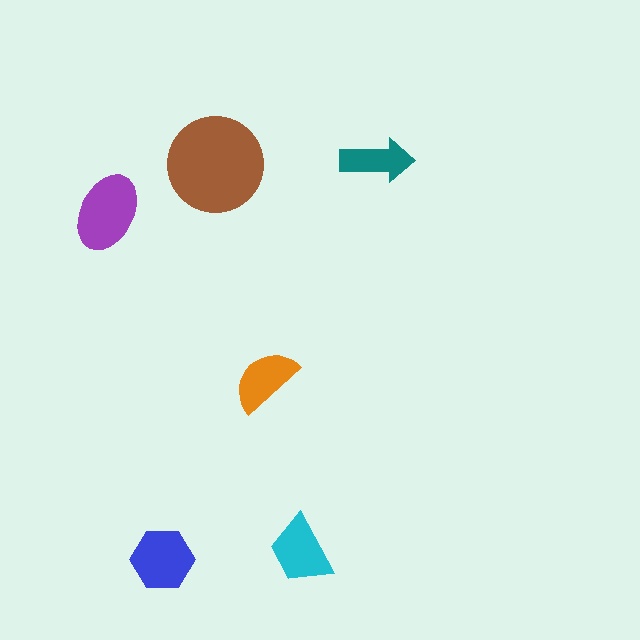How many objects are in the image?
There are 6 objects in the image.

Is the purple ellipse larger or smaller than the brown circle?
Smaller.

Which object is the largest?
The brown circle.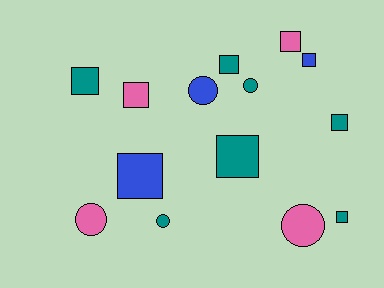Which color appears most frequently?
Teal, with 7 objects.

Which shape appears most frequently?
Square, with 9 objects.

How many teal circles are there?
There are 2 teal circles.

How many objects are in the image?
There are 14 objects.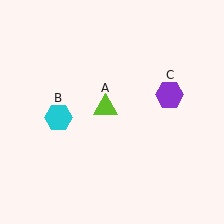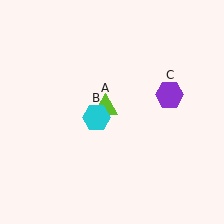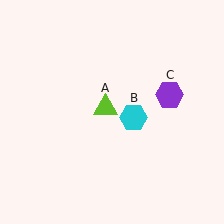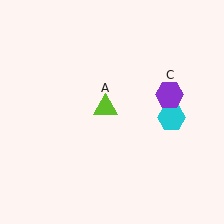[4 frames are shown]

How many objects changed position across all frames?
1 object changed position: cyan hexagon (object B).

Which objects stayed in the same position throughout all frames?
Lime triangle (object A) and purple hexagon (object C) remained stationary.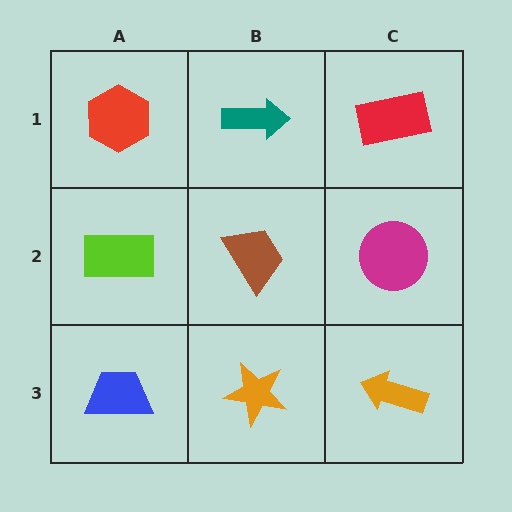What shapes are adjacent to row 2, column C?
A red rectangle (row 1, column C), an orange arrow (row 3, column C), a brown trapezoid (row 2, column B).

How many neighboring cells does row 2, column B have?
4.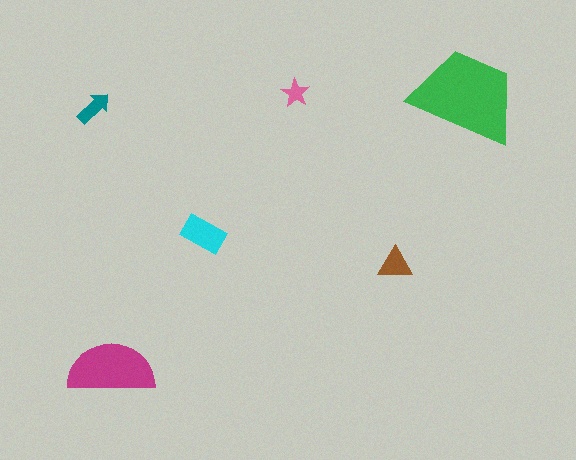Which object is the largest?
The green trapezoid.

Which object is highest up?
The pink star is topmost.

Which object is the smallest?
The pink star.